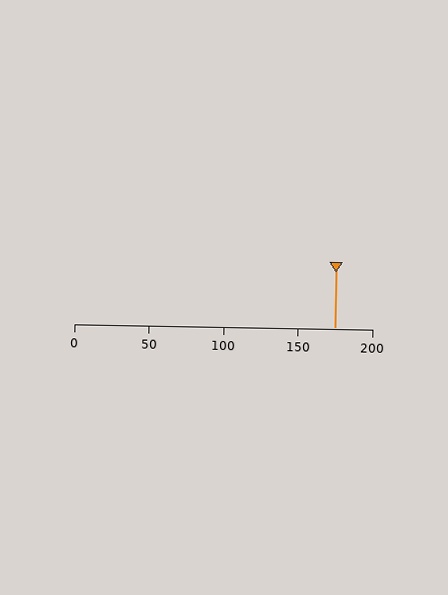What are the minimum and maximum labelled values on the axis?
The axis runs from 0 to 200.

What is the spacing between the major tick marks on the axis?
The major ticks are spaced 50 apart.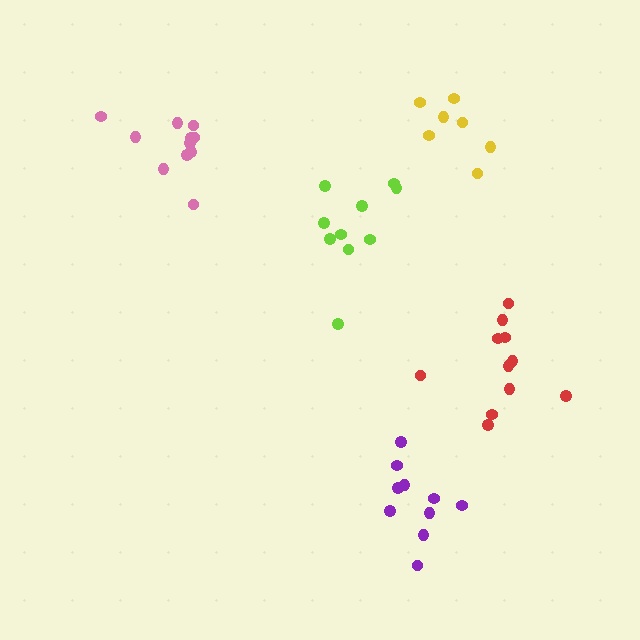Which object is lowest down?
The purple cluster is bottommost.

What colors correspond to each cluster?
The clusters are colored: lime, pink, purple, red, yellow.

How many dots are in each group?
Group 1: 10 dots, Group 2: 11 dots, Group 3: 10 dots, Group 4: 11 dots, Group 5: 7 dots (49 total).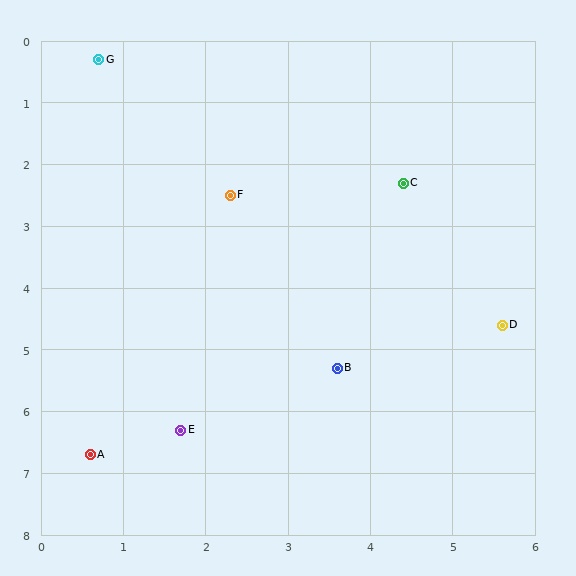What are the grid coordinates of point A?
Point A is at approximately (0.6, 6.7).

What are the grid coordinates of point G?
Point G is at approximately (0.7, 0.3).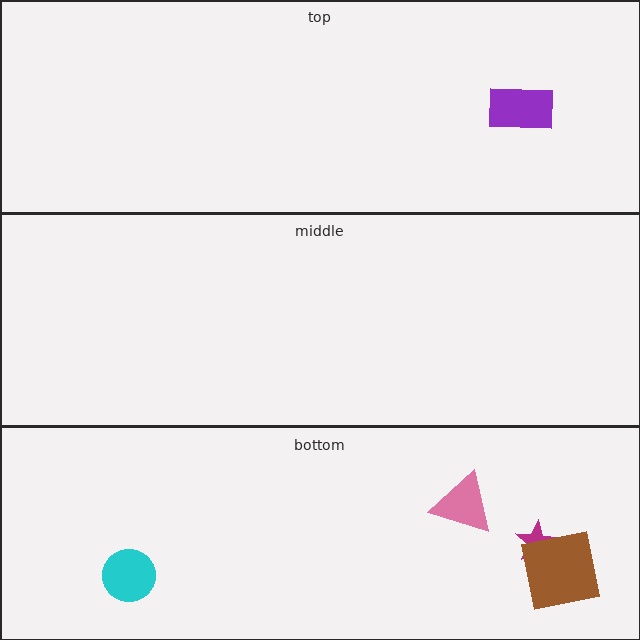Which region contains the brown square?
The bottom region.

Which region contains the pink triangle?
The bottom region.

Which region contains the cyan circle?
The bottom region.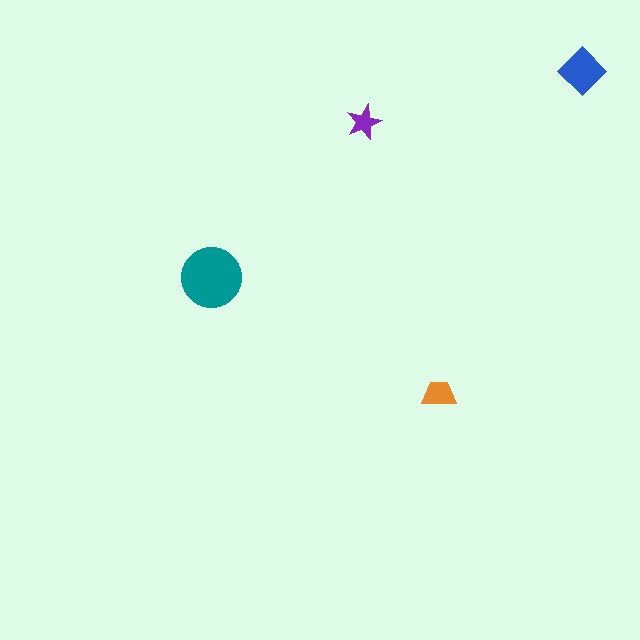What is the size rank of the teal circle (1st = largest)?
1st.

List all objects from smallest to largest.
The purple star, the orange trapezoid, the blue diamond, the teal circle.